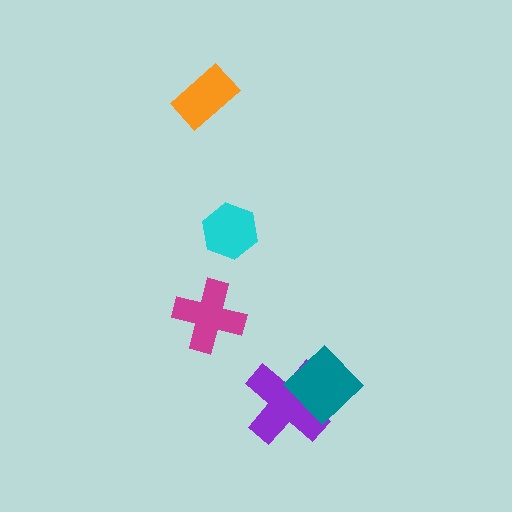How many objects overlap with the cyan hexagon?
0 objects overlap with the cyan hexagon.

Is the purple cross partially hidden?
Yes, it is partially covered by another shape.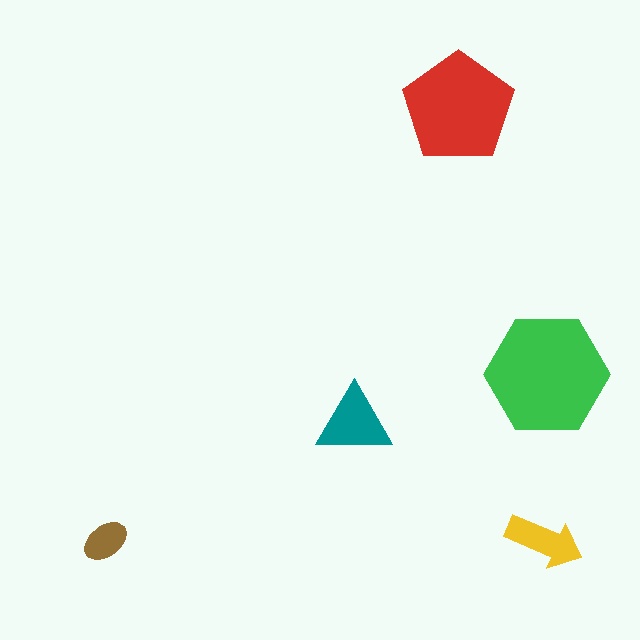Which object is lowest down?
The brown ellipse is bottommost.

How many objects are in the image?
There are 5 objects in the image.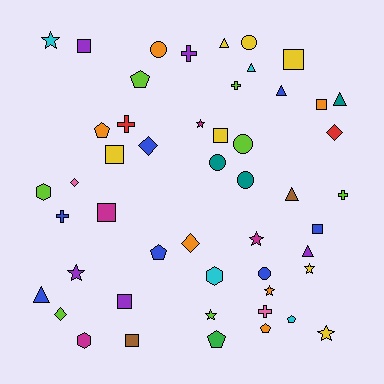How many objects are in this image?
There are 50 objects.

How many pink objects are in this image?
There are 2 pink objects.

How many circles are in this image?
There are 6 circles.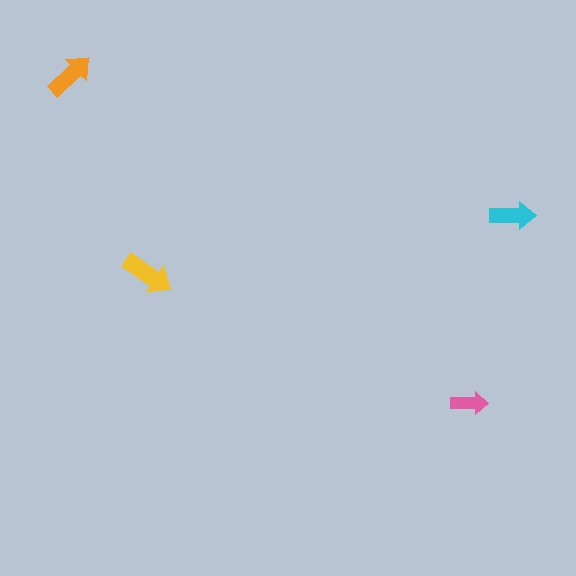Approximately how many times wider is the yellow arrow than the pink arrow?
About 1.5 times wider.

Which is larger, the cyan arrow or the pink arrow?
The cyan one.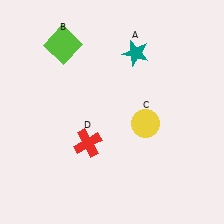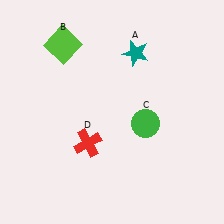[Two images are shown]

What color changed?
The circle (C) changed from yellow in Image 1 to green in Image 2.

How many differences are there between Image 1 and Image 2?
There is 1 difference between the two images.